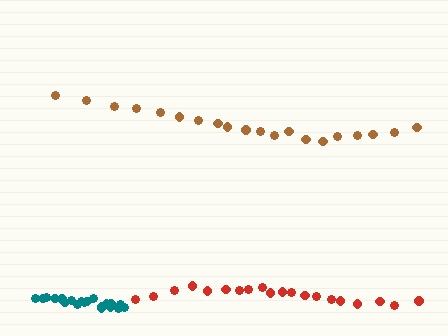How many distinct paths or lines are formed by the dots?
There are 3 distinct paths.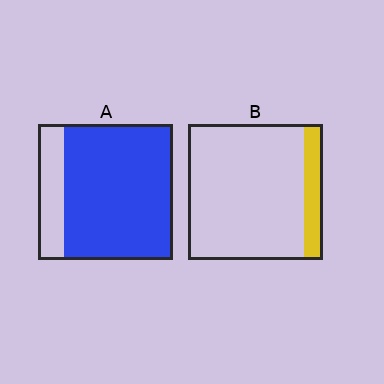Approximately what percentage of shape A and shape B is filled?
A is approximately 80% and B is approximately 15%.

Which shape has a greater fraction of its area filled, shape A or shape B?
Shape A.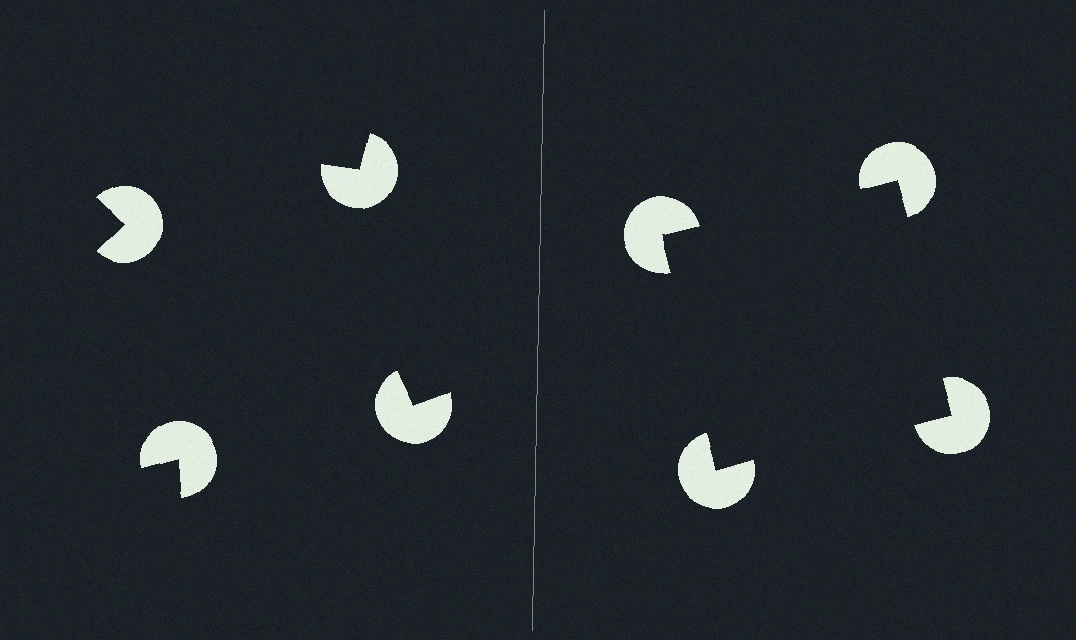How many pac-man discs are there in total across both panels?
8 — 4 on each side.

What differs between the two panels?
The pac-man discs are positioned identically on both sides; only the wedge orientations differ. On the right they align to a square; on the left they are misaligned.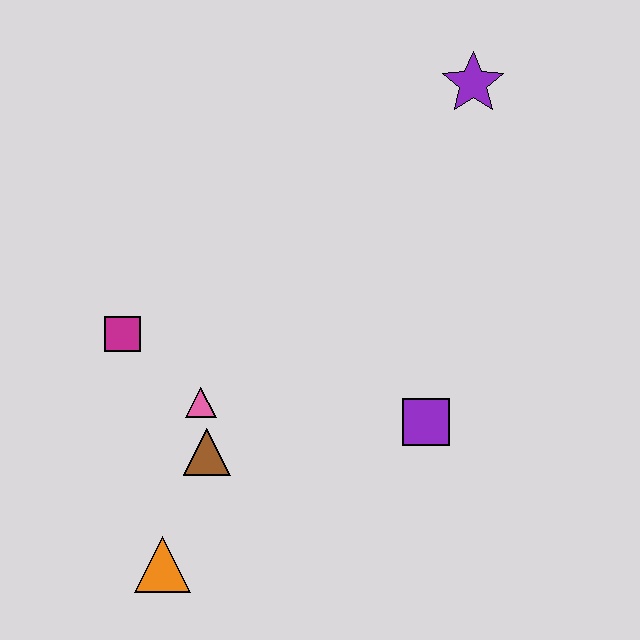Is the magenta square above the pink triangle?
Yes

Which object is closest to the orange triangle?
The brown triangle is closest to the orange triangle.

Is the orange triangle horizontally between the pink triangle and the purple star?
No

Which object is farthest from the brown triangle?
The purple star is farthest from the brown triangle.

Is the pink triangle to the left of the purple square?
Yes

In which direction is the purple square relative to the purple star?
The purple square is below the purple star.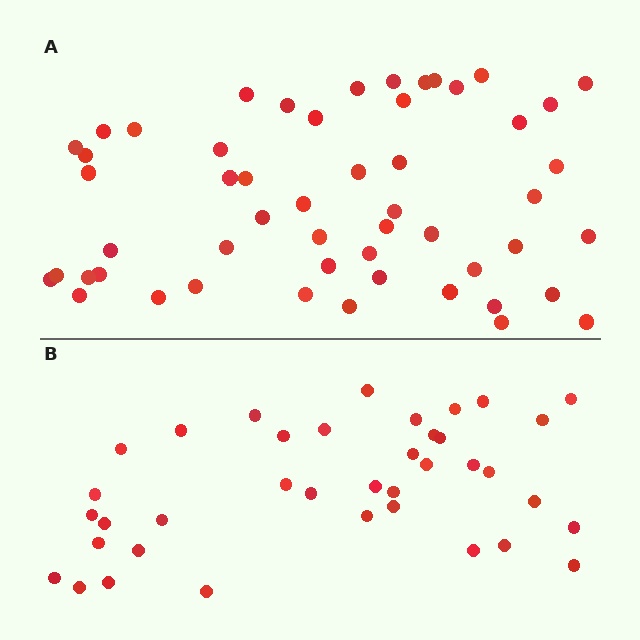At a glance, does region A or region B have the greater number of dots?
Region A (the top region) has more dots.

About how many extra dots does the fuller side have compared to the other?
Region A has approximately 15 more dots than region B.